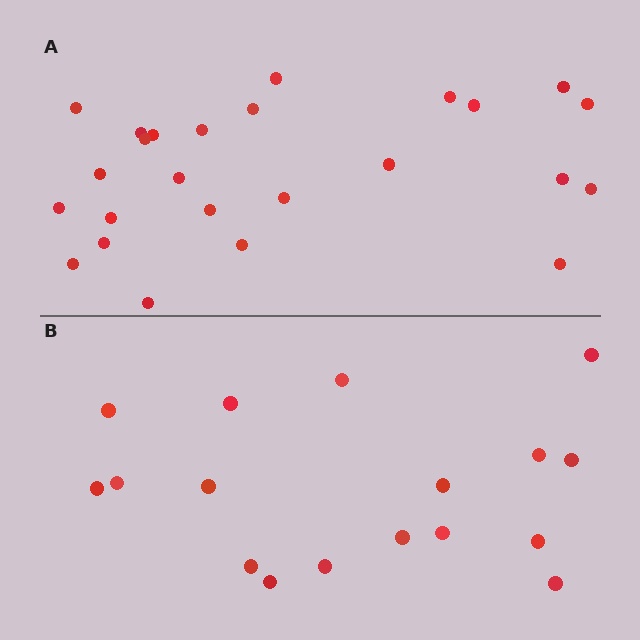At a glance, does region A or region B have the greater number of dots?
Region A (the top region) has more dots.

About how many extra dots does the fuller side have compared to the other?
Region A has roughly 8 or so more dots than region B.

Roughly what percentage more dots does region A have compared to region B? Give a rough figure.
About 45% more.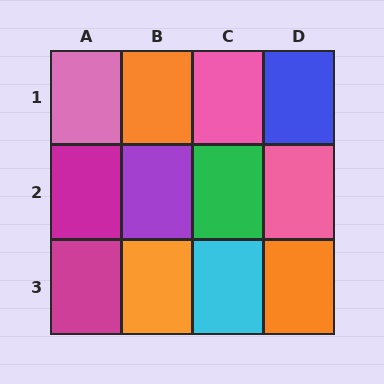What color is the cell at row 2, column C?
Green.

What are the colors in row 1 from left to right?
Pink, orange, pink, blue.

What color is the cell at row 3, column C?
Cyan.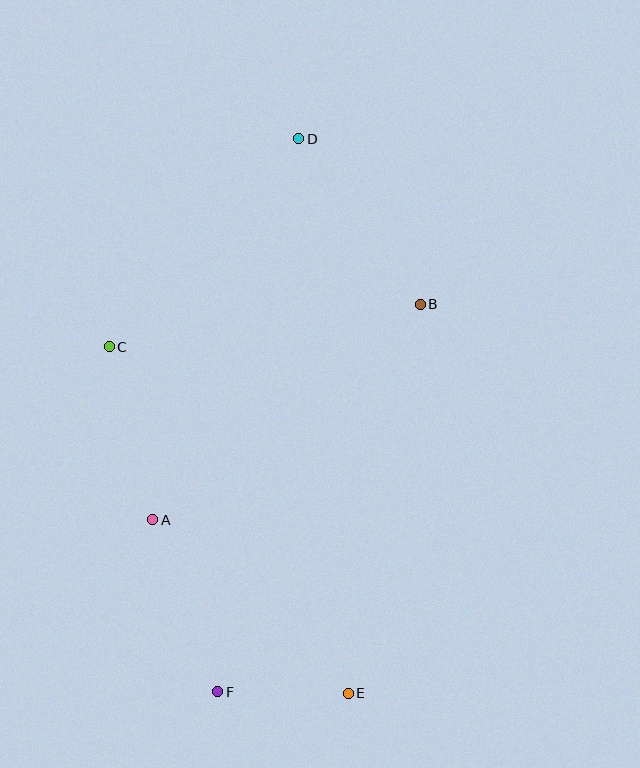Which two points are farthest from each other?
Points D and F are farthest from each other.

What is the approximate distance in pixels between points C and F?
The distance between C and F is approximately 361 pixels.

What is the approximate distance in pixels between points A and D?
The distance between A and D is approximately 408 pixels.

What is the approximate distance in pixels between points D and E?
The distance between D and E is approximately 557 pixels.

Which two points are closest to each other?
Points E and F are closest to each other.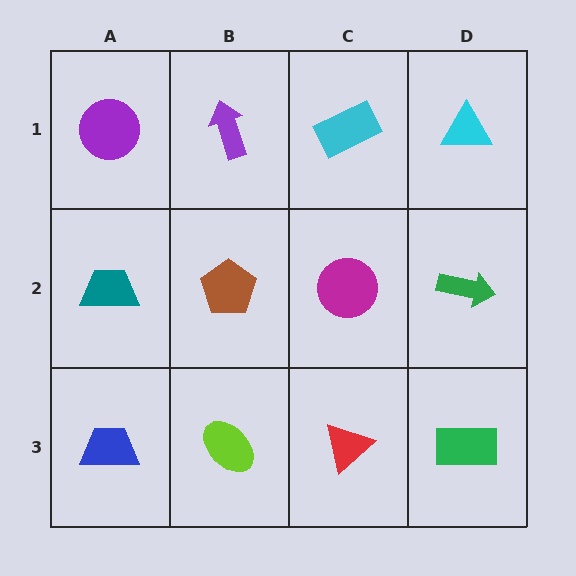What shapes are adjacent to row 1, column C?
A magenta circle (row 2, column C), a purple arrow (row 1, column B), a cyan triangle (row 1, column D).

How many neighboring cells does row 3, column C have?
3.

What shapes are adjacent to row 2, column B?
A purple arrow (row 1, column B), a lime ellipse (row 3, column B), a teal trapezoid (row 2, column A), a magenta circle (row 2, column C).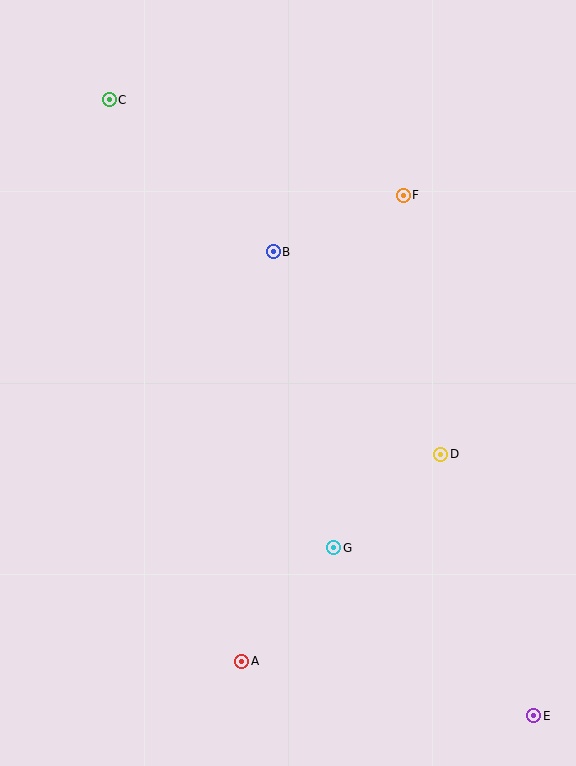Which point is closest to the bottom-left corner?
Point A is closest to the bottom-left corner.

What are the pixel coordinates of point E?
Point E is at (534, 716).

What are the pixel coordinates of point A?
Point A is at (242, 661).